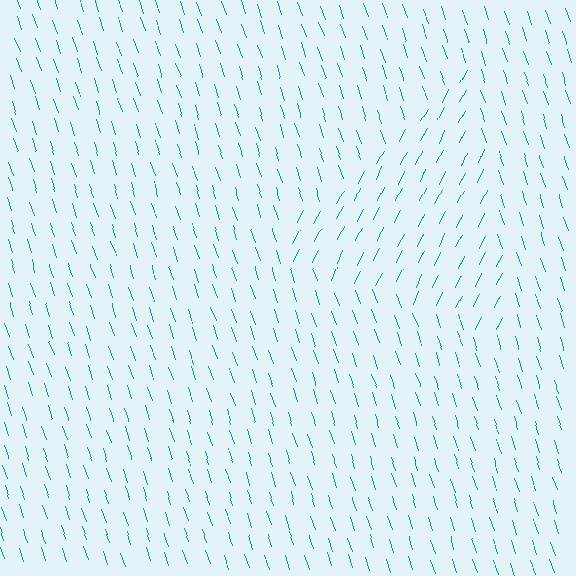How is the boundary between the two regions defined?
The boundary is defined purely by a change in line orientation (approximately 45 degrees difference). All lines are the same color and thickness.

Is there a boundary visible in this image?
Yes, there is a texture boundary formed by a change in line orientation.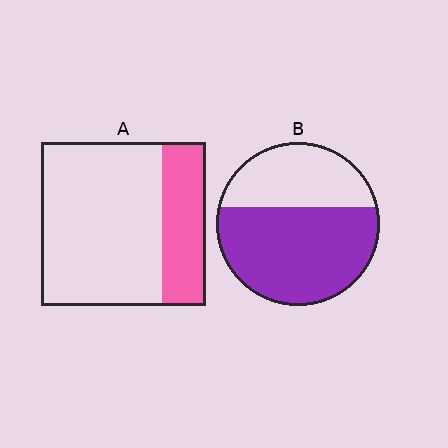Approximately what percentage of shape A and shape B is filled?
A is approximately 25% and B is approximately 65%.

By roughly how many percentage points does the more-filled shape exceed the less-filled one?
By roughly 35 percentage points (B over A).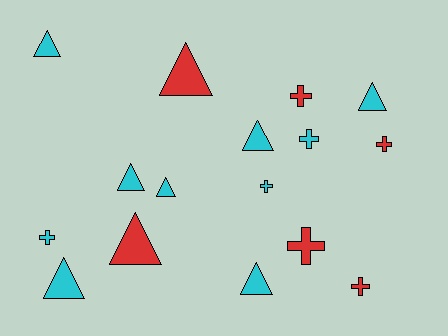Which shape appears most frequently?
Triangle, with 9 objects.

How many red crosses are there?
There are 4 red crosses.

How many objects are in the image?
There are 16 objects.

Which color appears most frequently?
Cyan, with 10 objects.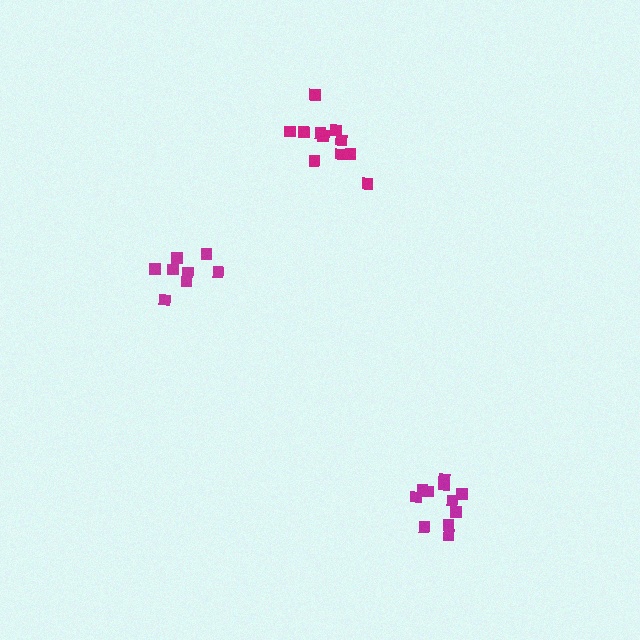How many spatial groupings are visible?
There are 3 spatial groupings.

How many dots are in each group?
Group 1: 8 dots, Group 2: 11 dots, Group 3: 11 dots (30 total).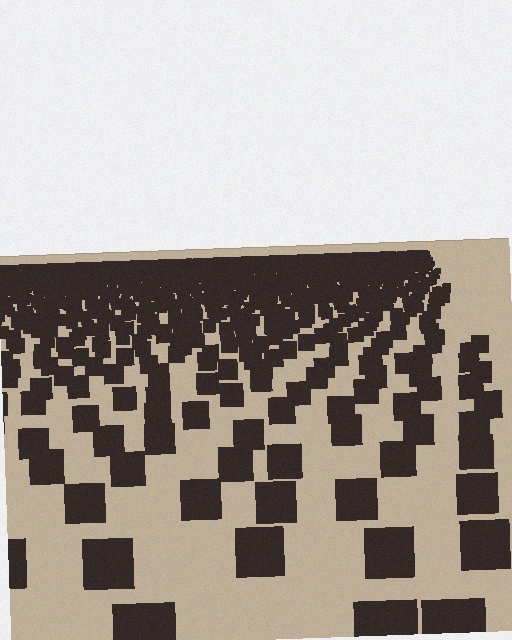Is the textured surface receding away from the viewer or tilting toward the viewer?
The surface is receding away from the viewer. Texture elements get smaller and denser toward the top.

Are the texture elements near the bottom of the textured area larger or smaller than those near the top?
Larger. Near the bottom, elements are closer to the viewer and appear at a bigger on-screen size.